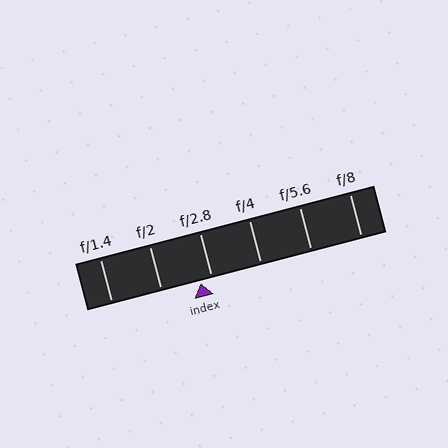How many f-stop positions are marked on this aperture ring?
There are 6 f-stop positions marked.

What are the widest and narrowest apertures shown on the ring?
The widest aperture shown is f/1.4 and the narrowest is f/8.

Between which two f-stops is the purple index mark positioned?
The index mark is between f/2 and f/2.8.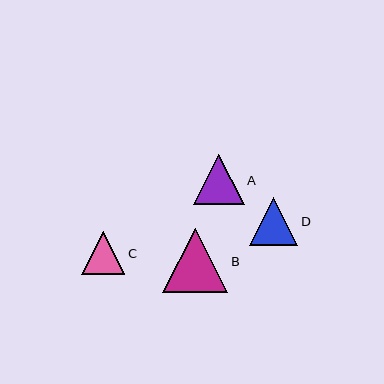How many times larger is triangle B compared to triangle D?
Triangle B is approximately 1.3 times the size of triangle D.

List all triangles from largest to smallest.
From largest to smallest: B, A, D, C.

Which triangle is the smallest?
Triangle C is the smallest with a size of approximately 43 pixels.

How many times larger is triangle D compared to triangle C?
Triangle D is approximately 1.1 times the size of triangle C.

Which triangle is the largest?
Triangle B is the largest with a size of approximately 65 pixels.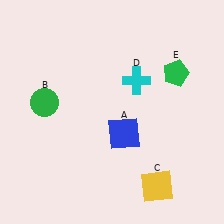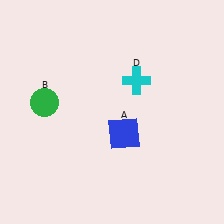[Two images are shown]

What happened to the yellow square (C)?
The yellow square (C) was removed in Image 2. It was in the bottom-right area of Image 1.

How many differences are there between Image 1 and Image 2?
There are 2 differences between the two images.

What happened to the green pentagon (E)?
The green pentagon (E) was removed in Image 2. It was in the top-right area of Image 1.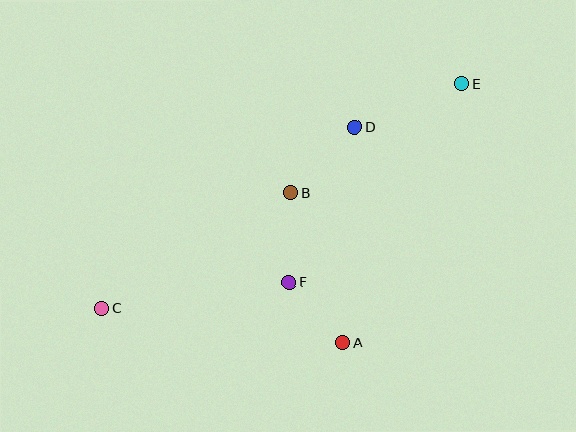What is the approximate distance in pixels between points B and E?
The distance between B and E is approximately 203 pixels.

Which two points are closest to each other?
Points A and F are closest to each other.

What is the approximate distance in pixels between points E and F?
The distance between E and F is approximately 264 pixels.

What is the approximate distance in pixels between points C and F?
The distance between C and F is approximately 189 pixels.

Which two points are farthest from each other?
Points C and E are farthest from each other.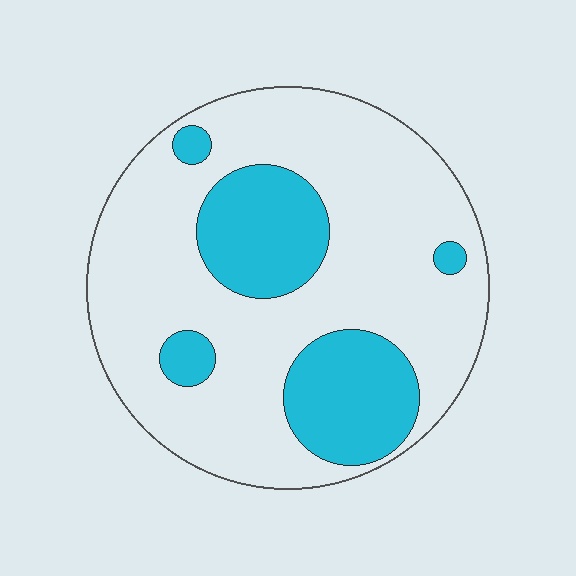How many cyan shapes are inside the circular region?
5.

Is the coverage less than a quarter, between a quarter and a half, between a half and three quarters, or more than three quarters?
Between a quarter and a half.